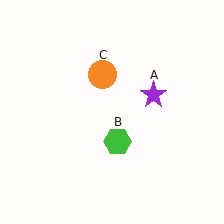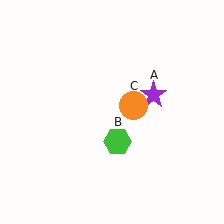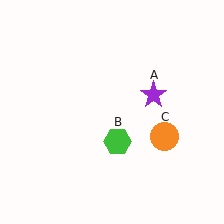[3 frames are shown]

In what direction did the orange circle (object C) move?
The orange circle (object C) moved down and to the right.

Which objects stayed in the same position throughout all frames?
Purple star (object A) and green hexagon (object B) remained stationary.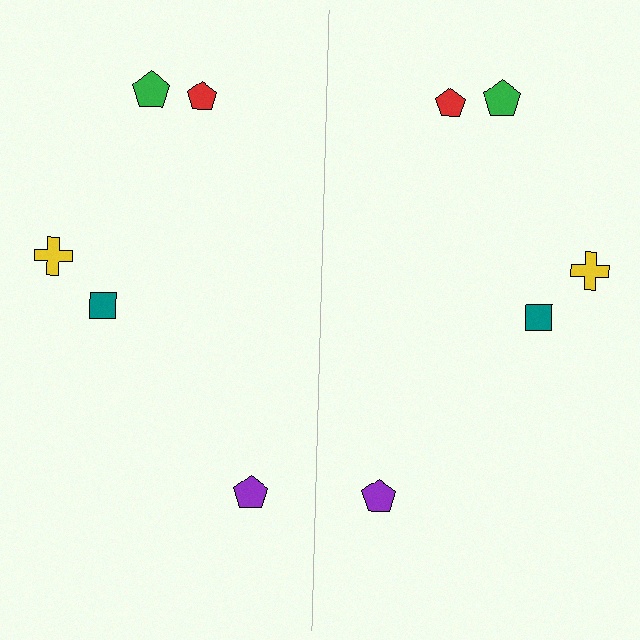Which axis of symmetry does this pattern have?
The pattern has a vertical axis of symmetry running through the center of the image.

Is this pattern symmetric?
Yes, this pattern has bilateral (reflection) symmetry.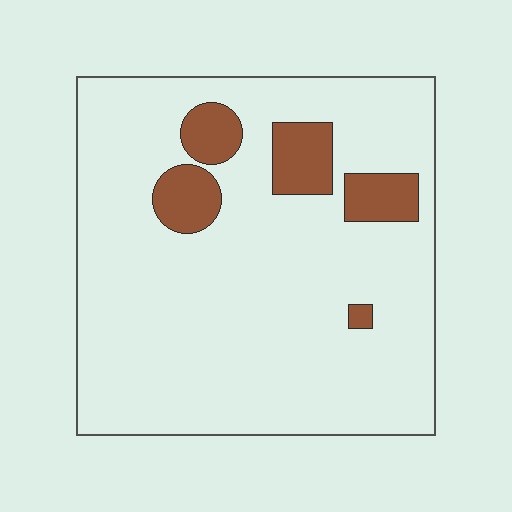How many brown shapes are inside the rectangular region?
5.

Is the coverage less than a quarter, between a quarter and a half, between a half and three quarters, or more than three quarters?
Less than a quarter.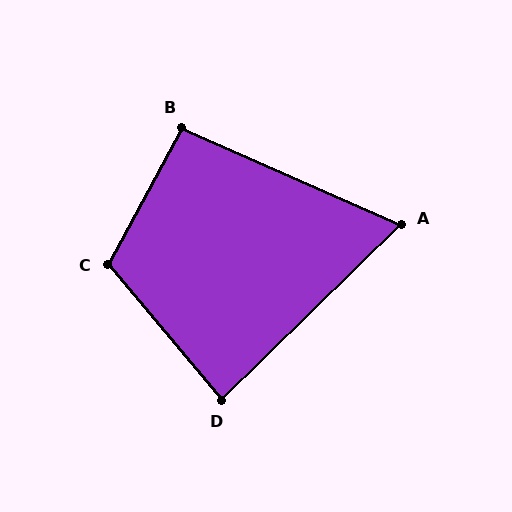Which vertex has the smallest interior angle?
A, at approximately 68 degrees.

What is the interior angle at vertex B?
Approximately 95 degrees (approximately right).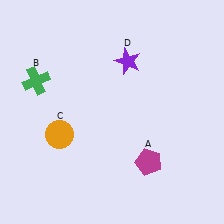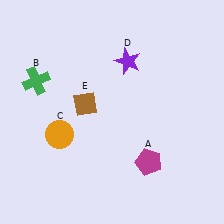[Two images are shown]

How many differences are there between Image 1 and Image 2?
There is 1 difference between the two images.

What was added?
A brown diamond (E) was added in Image 2.